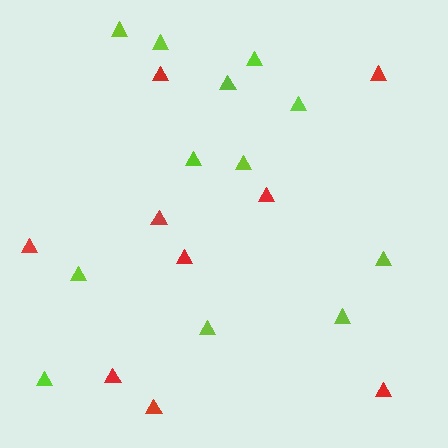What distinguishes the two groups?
There are 2 groups: one group of red triangles (9) and one group of lime triangles (12).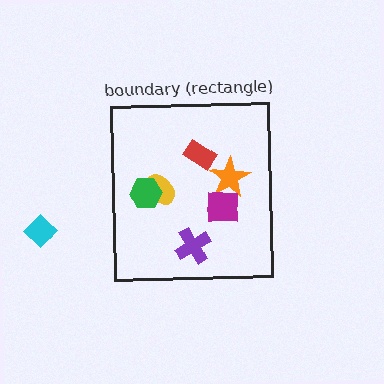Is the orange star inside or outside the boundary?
Inside.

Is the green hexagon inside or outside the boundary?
Inside.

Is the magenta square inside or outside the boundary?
Inside.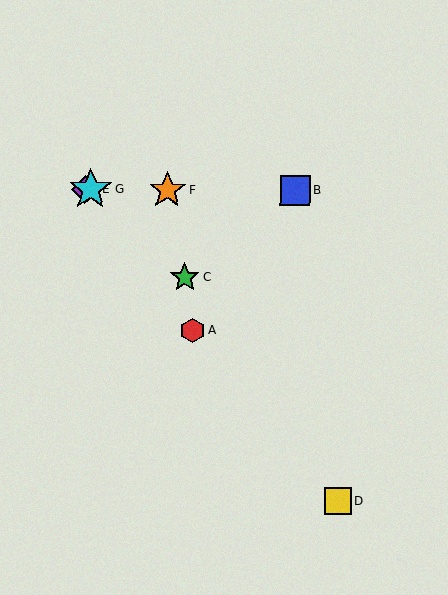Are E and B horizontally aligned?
Yes, both are at y≈190.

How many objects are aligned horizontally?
4 objects (B, E, F, G) are aligned horizontally.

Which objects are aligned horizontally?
Objects B, E, F, G are aligned horizontally.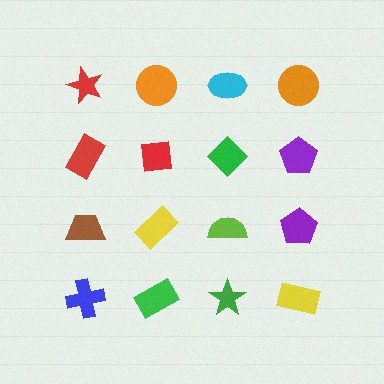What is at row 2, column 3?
A green diamond.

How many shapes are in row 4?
4 shapes.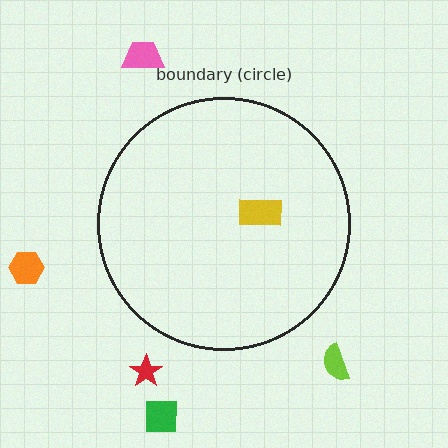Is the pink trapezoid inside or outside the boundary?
Outside.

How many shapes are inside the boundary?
1 inside, 5 outside.